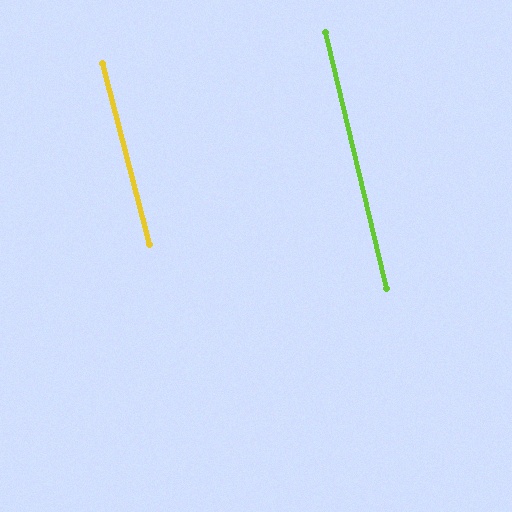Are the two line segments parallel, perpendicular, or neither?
Parallel — their directions differ by only 1.6°.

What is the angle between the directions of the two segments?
Approximately 2 degrees.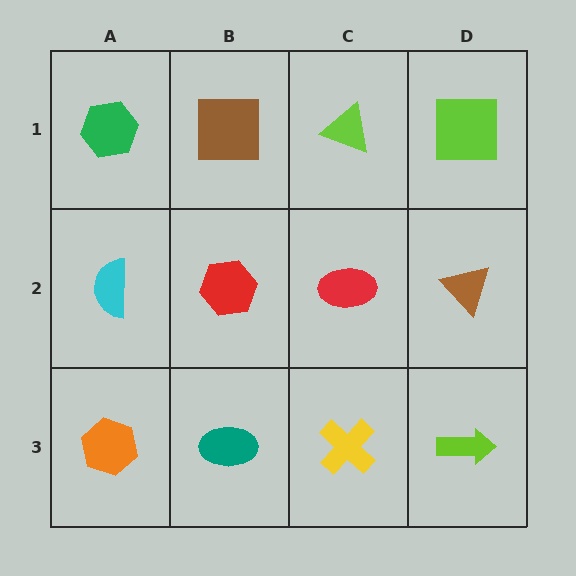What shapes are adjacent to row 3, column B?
A red hexagon (row 2, column B), an orange hexagon (row 3, column A), a yellow cross (row 3, column C).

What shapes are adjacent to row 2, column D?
A lime square (row 1, column D), a lime arrow (row 3, column D), a red ellipse (row 2, column C).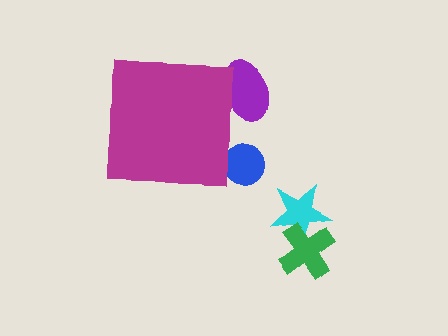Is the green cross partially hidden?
No, the green cross is fully visible.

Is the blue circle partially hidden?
Yes, the blue circle is partially hidden behind the magenta square.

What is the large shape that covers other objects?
A magenta square.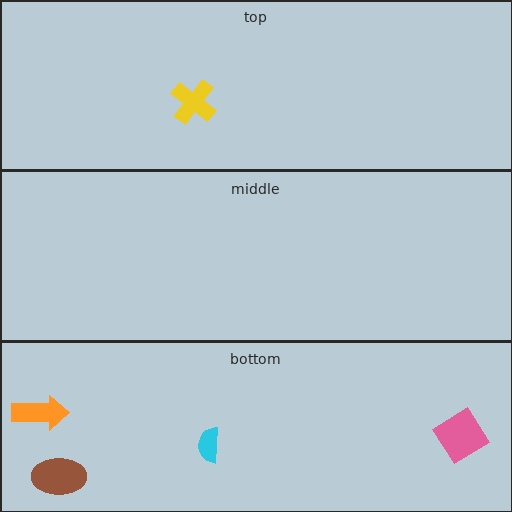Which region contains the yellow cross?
The top region.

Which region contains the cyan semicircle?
The bottom region.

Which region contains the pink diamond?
The bottom region.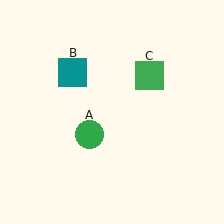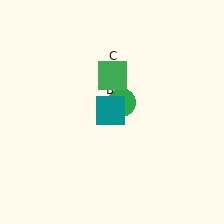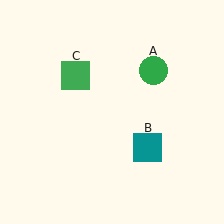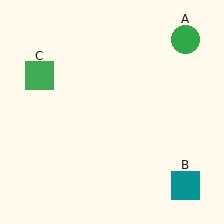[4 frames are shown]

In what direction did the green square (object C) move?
The green square (object C) moved left.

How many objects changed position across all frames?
3 objects changed position: green circle (object A), teal square (object B), green square (object C).